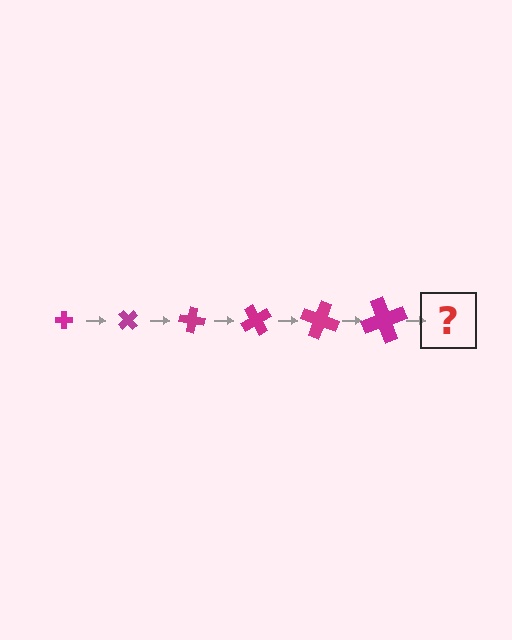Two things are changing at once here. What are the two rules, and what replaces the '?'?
The two rules are that the cross grows larger each step and it rotates 50 degrees each step. The '?' should be a cross, larger than the previous one and rotated 300 degrees from the start.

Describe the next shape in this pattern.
It should be a cross, larger than the previous one and rotated 300 degrees from the start.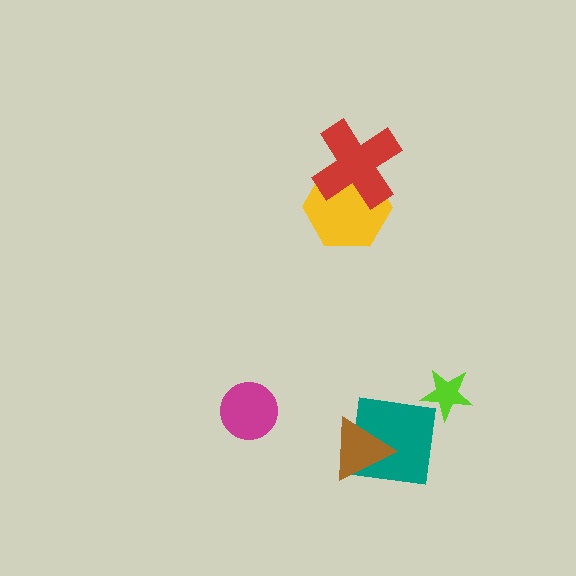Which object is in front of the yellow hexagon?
The red cross is in front of the yellow hexagon.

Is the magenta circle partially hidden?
No, no other shape covers it.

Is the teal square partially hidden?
Yes, it is partially covered by another shape.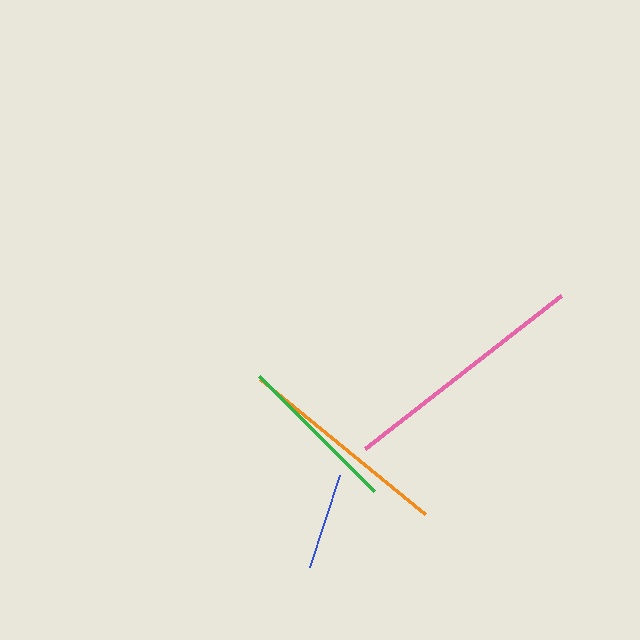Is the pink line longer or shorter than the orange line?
The pink line is longer than the orange line.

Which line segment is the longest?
The pink line is the longest at approximately 249 pixels.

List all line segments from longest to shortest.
From longest to shortest: pink, orange, green, blue.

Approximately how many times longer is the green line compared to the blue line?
The green line is approximately 1.7 times the length of the blue line.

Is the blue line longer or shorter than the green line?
The green line is longer than the blue line.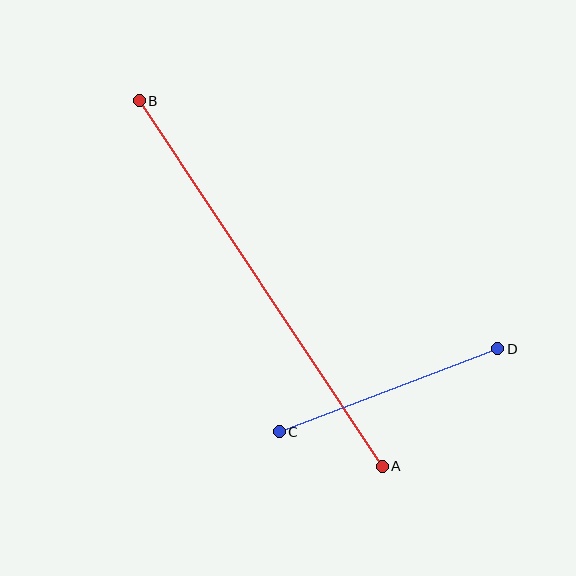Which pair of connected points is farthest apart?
Points A and B are farthest apart.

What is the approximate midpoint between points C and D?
The midpoint is at approximately (389, 390) pixels.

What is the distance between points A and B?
The distance is approximately 439 pixels.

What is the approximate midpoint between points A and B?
The midpoint is at approximately (261, 284) pixels.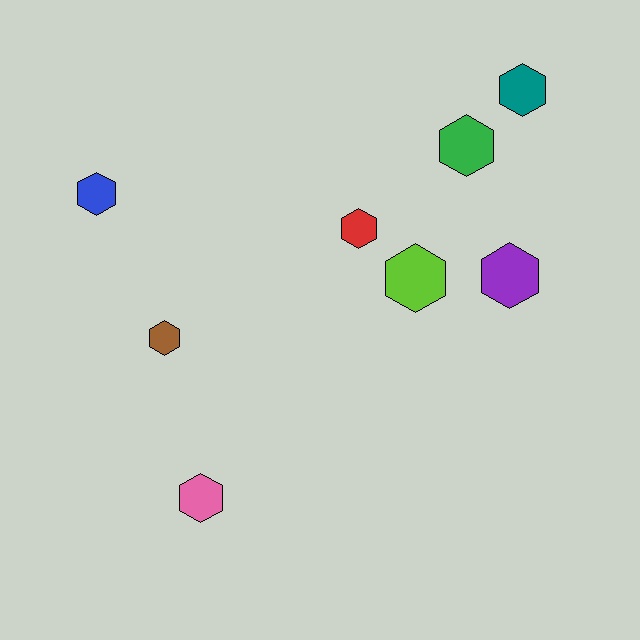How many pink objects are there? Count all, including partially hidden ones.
There is 1 pink object.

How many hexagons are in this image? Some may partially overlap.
There are 8 hexagons.